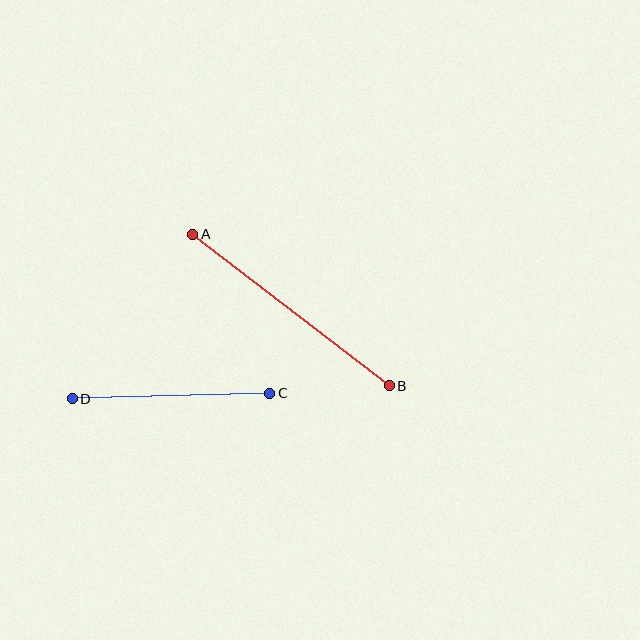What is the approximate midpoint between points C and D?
The midpoint is at approximately (171, 396) pixels.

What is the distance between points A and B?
The distance is approximately 248 pixels.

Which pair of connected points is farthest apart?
Points A and B are farthest apart.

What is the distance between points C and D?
The distance is approximately 197 pixels.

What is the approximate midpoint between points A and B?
The midpoint is at approximately (291, 310) pixels.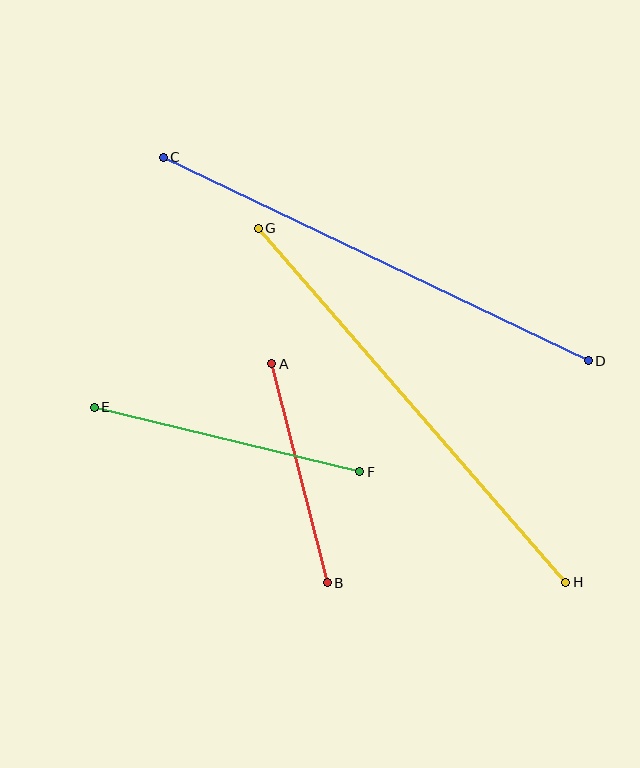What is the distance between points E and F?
The distance is approximately 273 pixels.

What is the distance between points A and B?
The distance is approximately 226 pixels.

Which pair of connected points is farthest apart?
Points C and D are farthest apart.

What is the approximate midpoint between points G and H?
The midpoint is at approximately (412, 405) pixels.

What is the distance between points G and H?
The distance is approximately 469 pixels.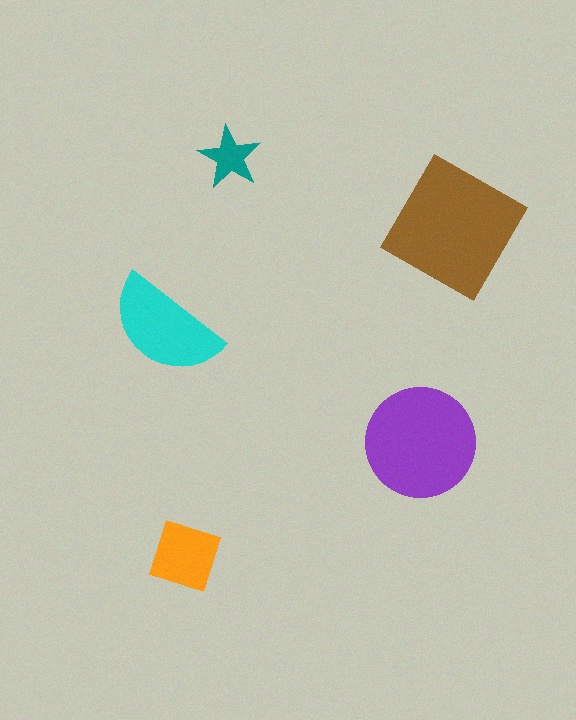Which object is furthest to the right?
The brown square is rightmost.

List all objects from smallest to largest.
The teal star, the orange diamond, the cyan semicircle, the purple circle, the brown square.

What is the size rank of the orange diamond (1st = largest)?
4th.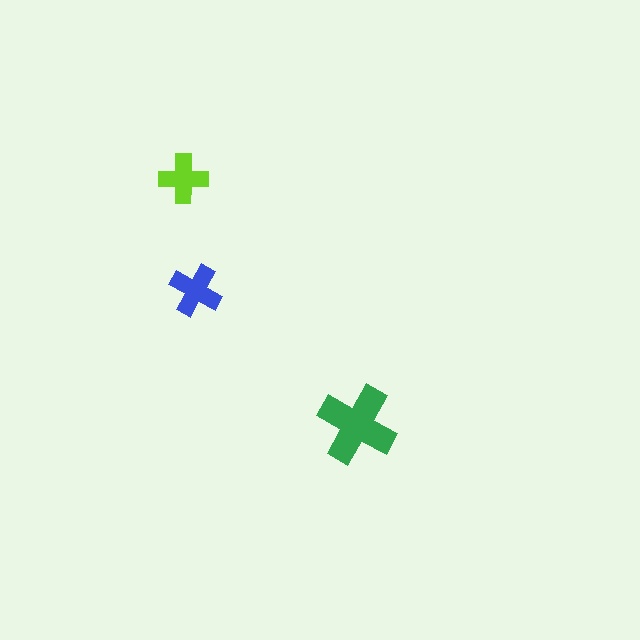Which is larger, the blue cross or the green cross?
The green one.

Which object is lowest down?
The green cross is bottommost.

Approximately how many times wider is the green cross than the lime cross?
About 1.5 times wider.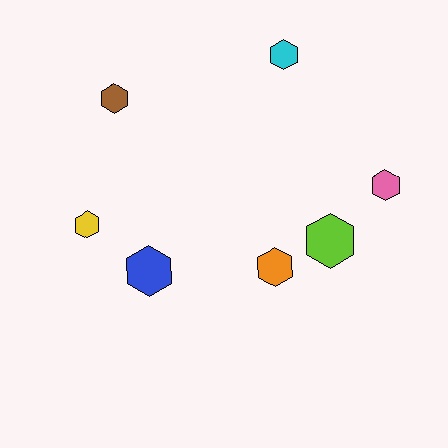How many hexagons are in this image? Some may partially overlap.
There are 7 hexagons.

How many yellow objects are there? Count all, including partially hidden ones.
There is 1 yellow object.